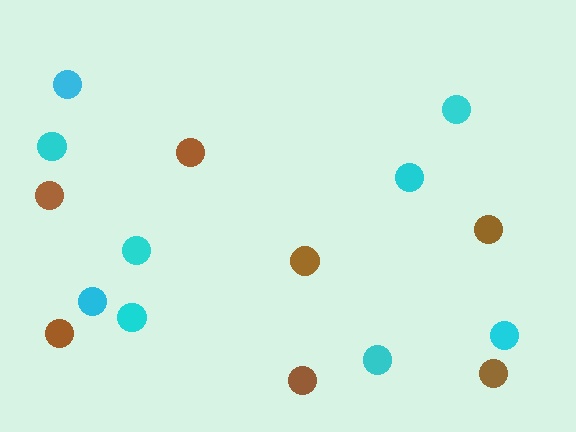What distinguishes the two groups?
There are 2 groups: one group of cyan circles (9) and one group of brown circles (7).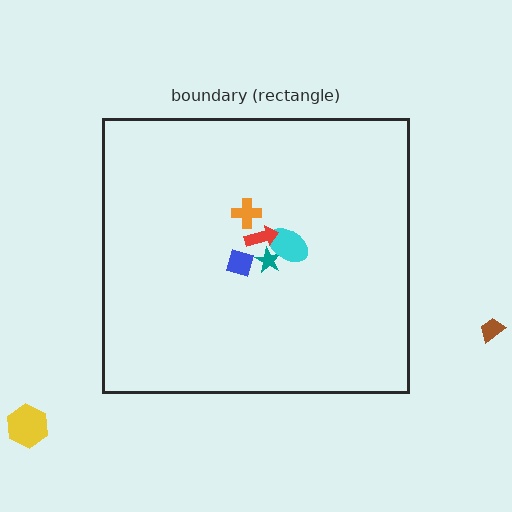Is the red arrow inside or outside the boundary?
Inside.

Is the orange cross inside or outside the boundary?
Inside.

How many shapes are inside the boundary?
5 inside, 2 outside.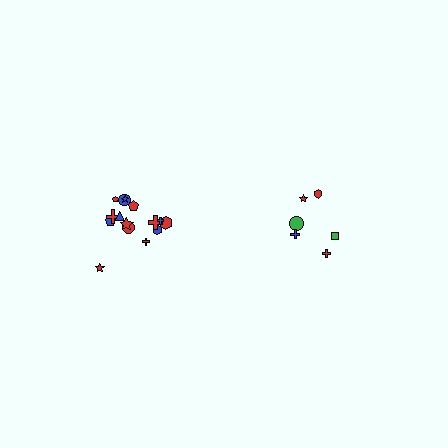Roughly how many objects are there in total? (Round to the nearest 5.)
Roughly 20 objects in total.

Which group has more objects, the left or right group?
The left group.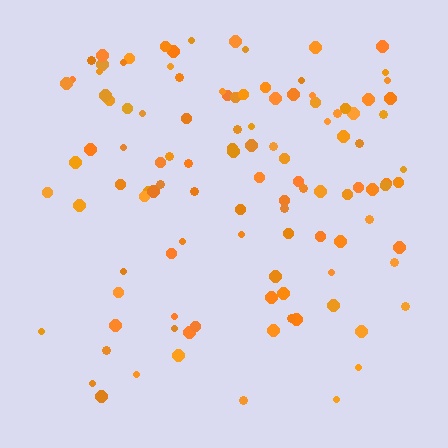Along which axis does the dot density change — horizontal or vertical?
Vertical.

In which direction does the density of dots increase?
From bottom to top, with the top side densest.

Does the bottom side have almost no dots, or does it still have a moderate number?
Still a moderate number, just noticeably fewer than the top.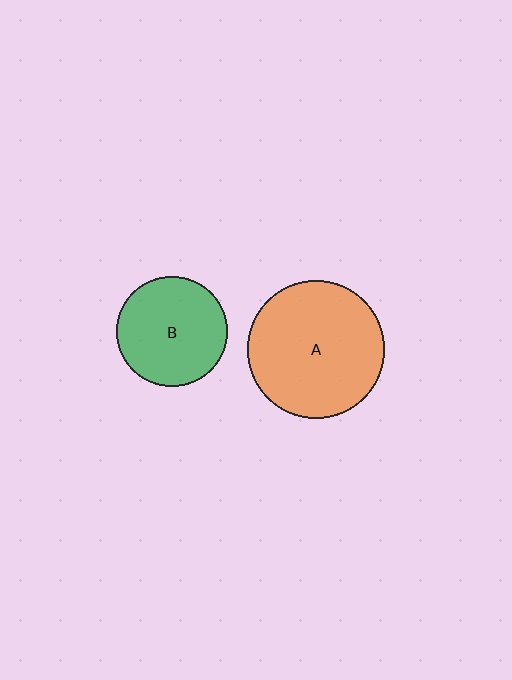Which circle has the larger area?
Circle A (orange).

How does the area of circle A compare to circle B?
Approximately 1.6 times.